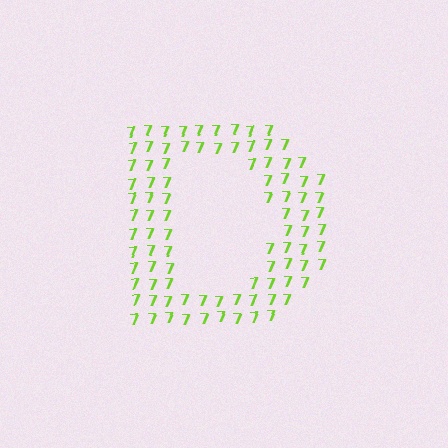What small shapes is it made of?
It is made of small digit 7's.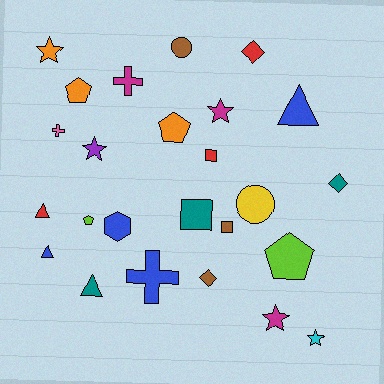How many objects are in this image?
There are 25 objects.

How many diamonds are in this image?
There are 3 diamonds.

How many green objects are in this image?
There are no green objects.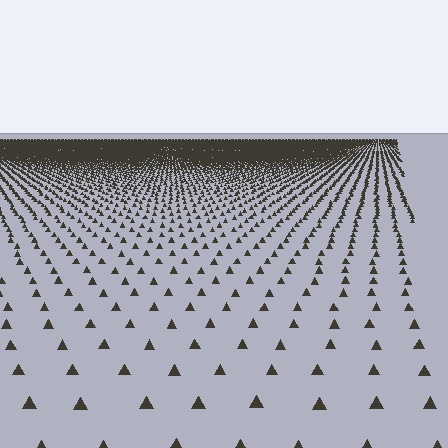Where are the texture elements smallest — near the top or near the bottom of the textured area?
Near the top.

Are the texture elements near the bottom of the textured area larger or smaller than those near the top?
Larger. Near the bottom, elements are closer to the viewer and appear at a bigger on-screen size.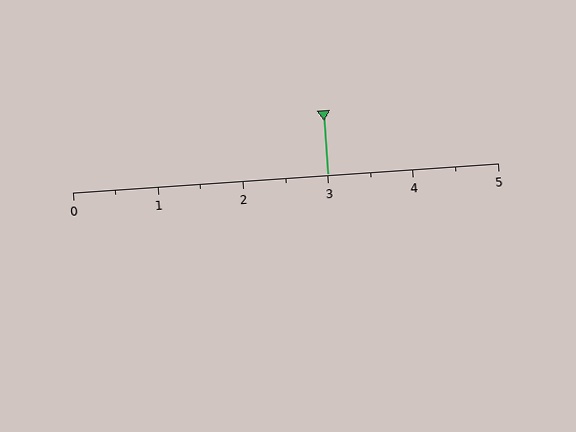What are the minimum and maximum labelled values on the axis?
The axis runs from 0 to 5.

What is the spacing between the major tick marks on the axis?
The major ticks are spaced 1 apart.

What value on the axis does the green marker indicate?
The marker indicates approximately 3.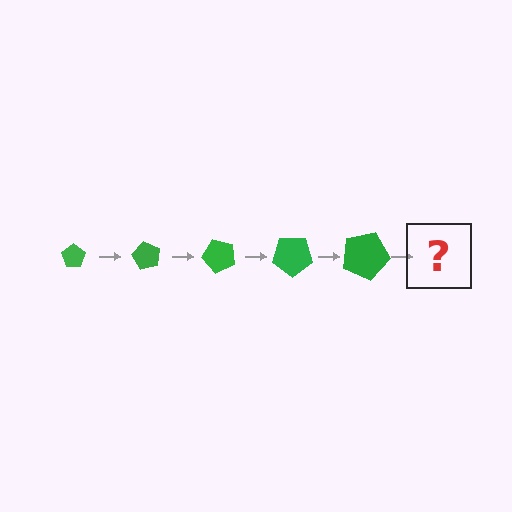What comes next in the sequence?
The next element should be a pentagon, larger than the previous one and rotated 300 degrees from the start.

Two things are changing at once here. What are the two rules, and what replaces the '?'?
The two rules are that the pentagon grows larger each step and it rotates 60 degrees each step. The '?' should be a pentagon, larger than the previous one and rotated 300 degrees from the start.